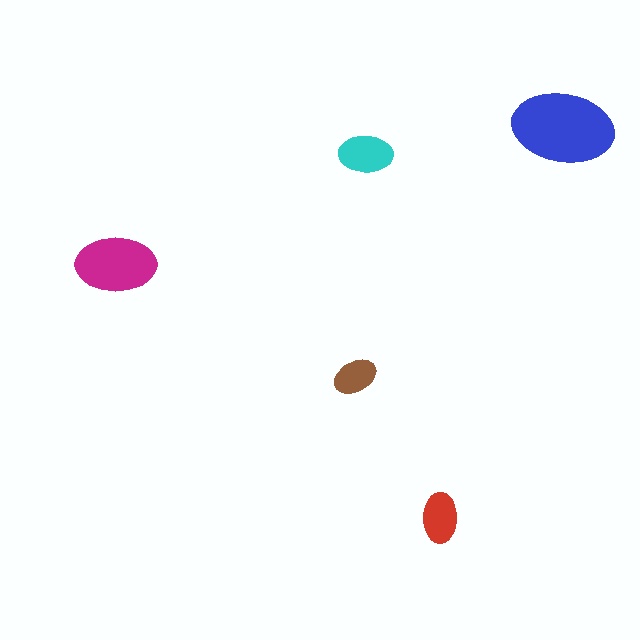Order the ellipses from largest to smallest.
the blue one, the magenta one, the cyan one, the red one, the brown one.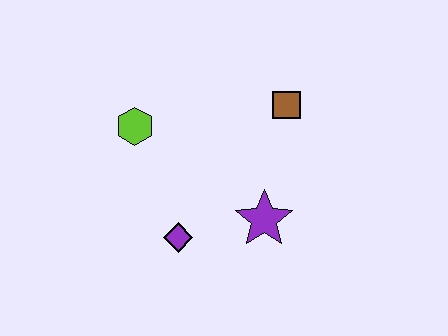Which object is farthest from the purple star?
The lime hexagon is farthest from the purple star.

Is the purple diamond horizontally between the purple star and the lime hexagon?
Yes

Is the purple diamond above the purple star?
No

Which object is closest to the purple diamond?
The purple star is closest to the purple diamond.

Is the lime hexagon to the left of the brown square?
Yes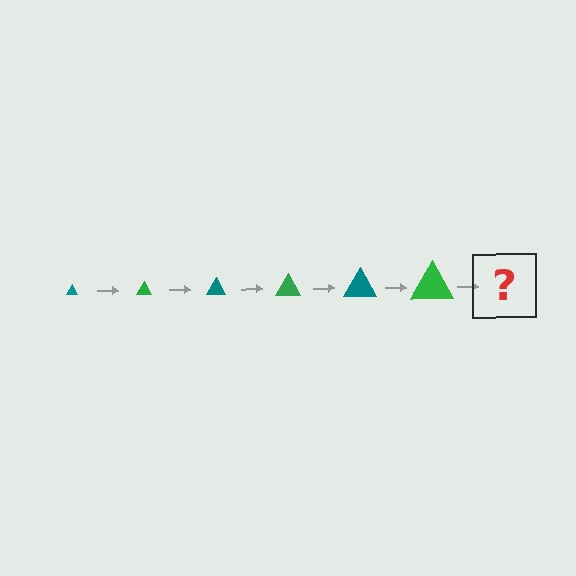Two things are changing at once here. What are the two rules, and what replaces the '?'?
The two rules are that the triangle grows larger each step and the color cycles through teal and green. The '?' should be a teal triangle, larger than the previous one.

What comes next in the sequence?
The next element should be a teal triangle, larger than the previous one.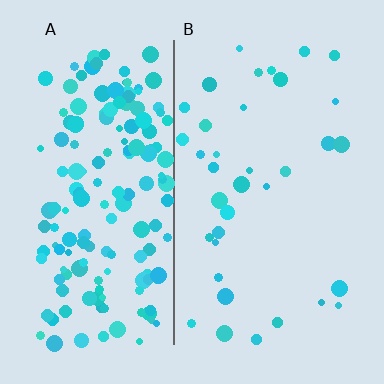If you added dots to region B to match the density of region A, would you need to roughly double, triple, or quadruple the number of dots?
Approximately quadruple.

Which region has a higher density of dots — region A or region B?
A (the left).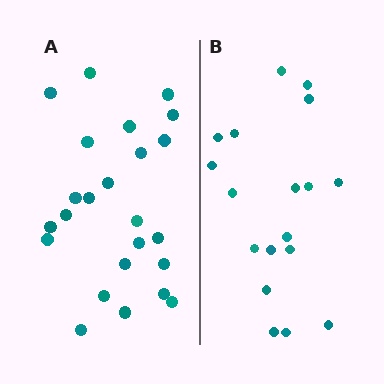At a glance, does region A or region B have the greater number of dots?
Region A (the left region) has more dots.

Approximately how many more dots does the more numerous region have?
Region A has about 6 more dots than region B.